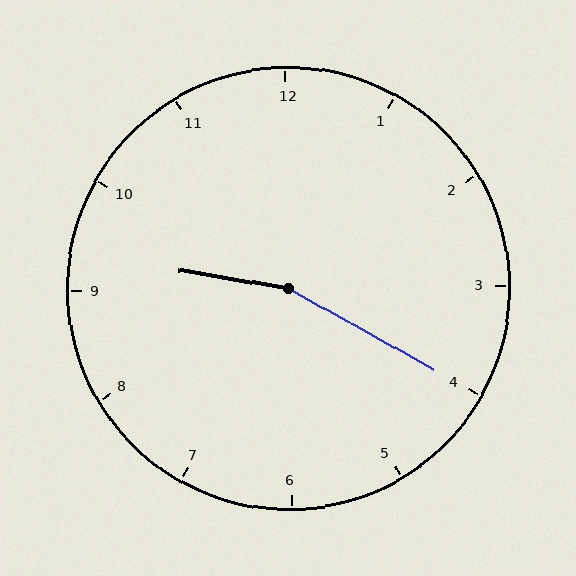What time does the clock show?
9:20.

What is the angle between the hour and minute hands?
Approximately 160 degrees.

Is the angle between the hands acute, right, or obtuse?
It is obtuse.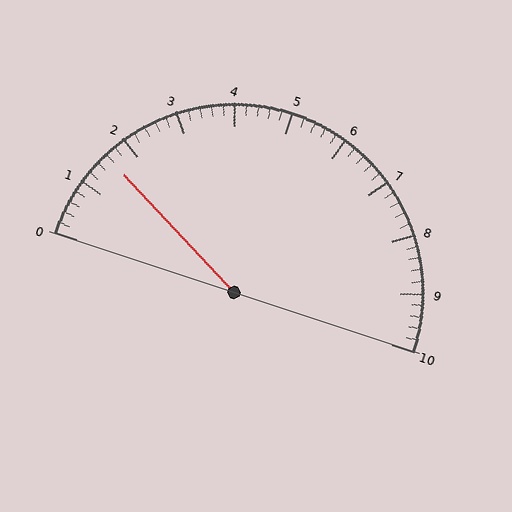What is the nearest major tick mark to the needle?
The nearest major tick mark is 2.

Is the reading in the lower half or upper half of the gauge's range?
The reading is in the lower half of the range (0 to 10).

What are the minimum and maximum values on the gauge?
The gauge ranges from 0 to 10.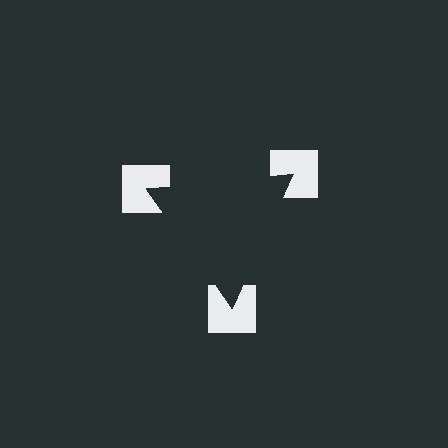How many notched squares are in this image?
There are 3 — one at each vertex of the illusory triangle.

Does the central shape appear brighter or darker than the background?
It typically appears slightly darker than the background, even though no actual brightness change is drawn.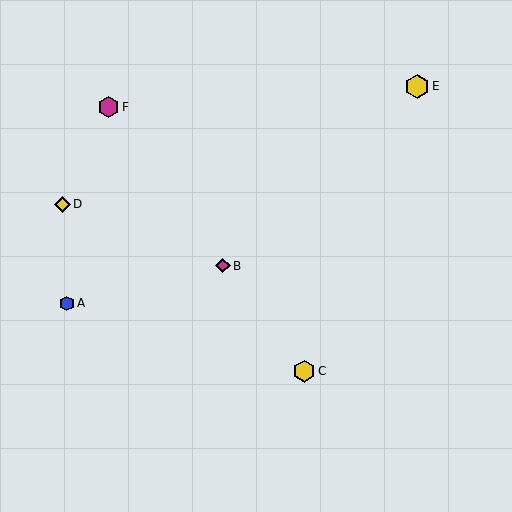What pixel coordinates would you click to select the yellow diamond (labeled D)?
Click at (62, 204) to select the yellow diamond D.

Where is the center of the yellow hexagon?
The center of the yellow hexagon is at (304, 371).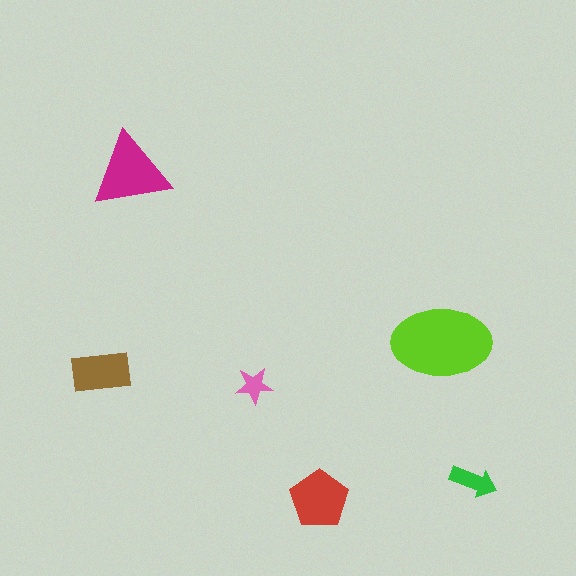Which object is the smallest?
The pink star.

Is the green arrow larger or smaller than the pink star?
Larger.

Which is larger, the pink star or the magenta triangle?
The magenta triangle.